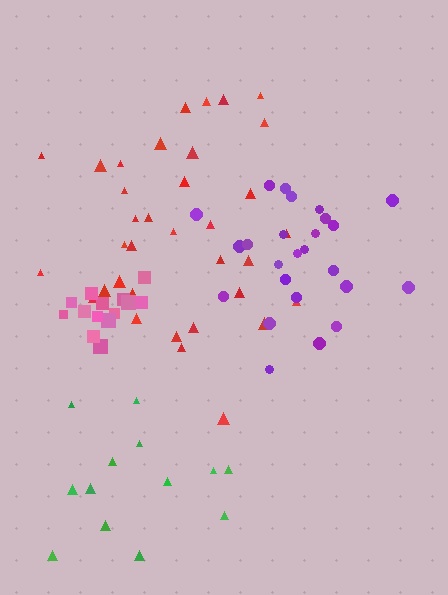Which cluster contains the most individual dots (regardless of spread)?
Red (35).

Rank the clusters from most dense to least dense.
pink, purple, red, green.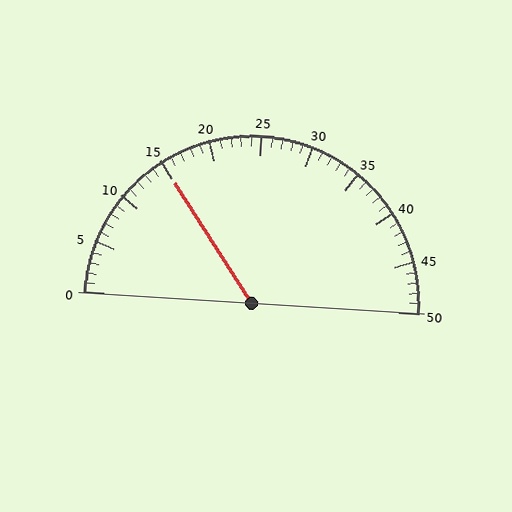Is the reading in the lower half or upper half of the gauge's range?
The reading is in the lower half of the range (0 to 50).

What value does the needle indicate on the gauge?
The needle indicates approximately 15.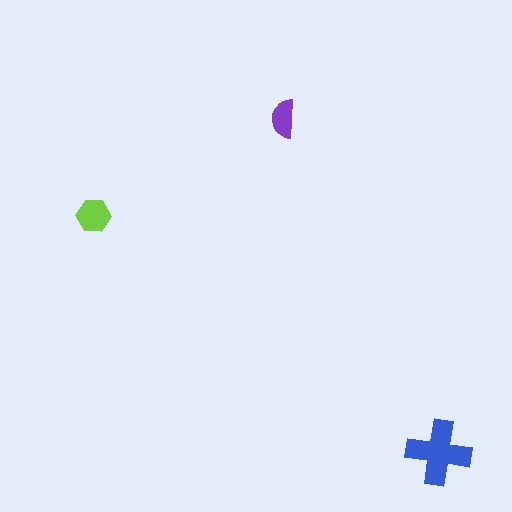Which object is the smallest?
The purple semicircle.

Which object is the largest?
The blue cross.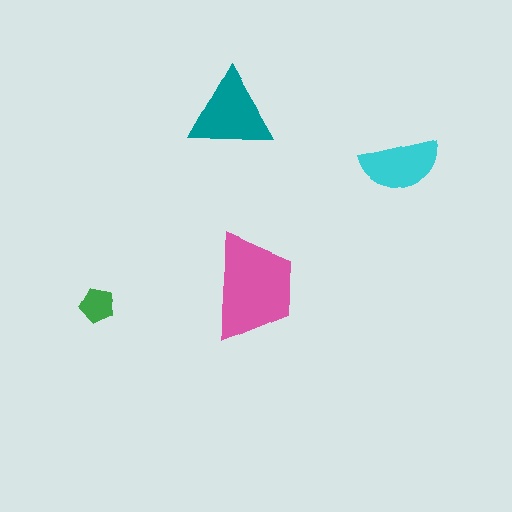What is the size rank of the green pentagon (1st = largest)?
4th.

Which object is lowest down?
The green pentagon is bottommost.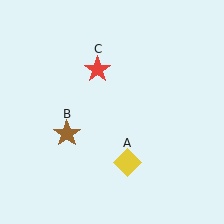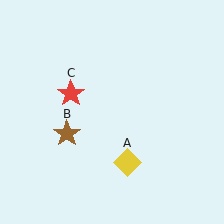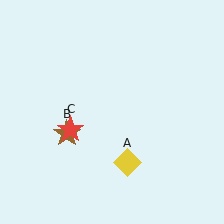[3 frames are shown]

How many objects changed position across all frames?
1 object changed position: red star (object C).